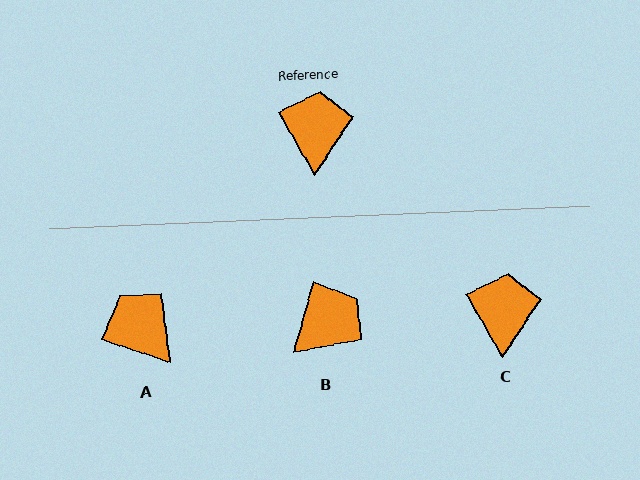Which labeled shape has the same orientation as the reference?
C.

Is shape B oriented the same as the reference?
No, it is off by about 46 degrees.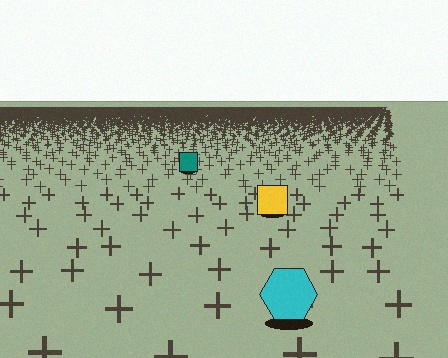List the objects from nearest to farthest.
From nearest to farthest: the cyan hexagon, the yellow square, the teal square.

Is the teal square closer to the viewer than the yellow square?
No. The yellow square is closer — you can tell from the texture gradient: the ground texture is coarser near it.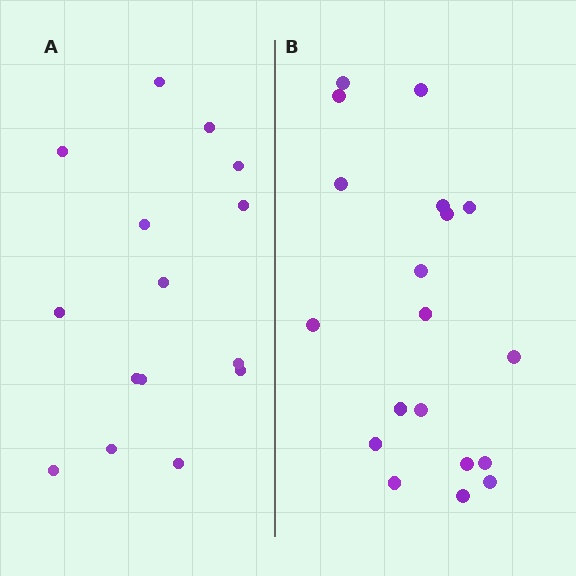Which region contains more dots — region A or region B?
Region B (the right region) has more dots.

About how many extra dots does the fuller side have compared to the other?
Region B has about 4 more dots than region A.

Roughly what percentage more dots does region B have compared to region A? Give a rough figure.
About 25% more.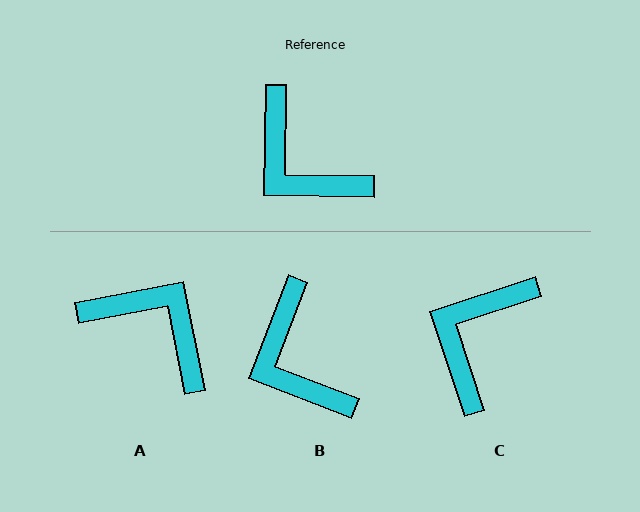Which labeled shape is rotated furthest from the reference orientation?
A, about 168 degrees away.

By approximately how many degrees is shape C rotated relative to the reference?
Approximately 71 degrees clockwise.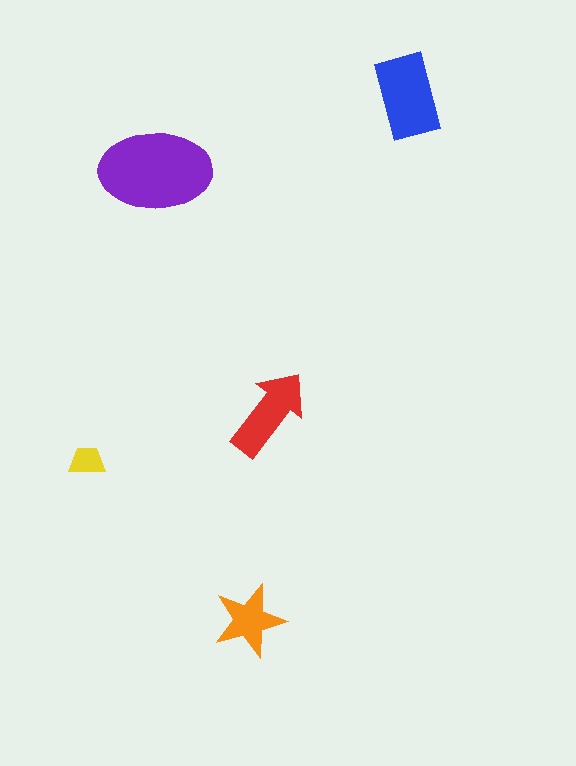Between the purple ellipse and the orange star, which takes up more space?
The purple ellipse.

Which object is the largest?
The purple ellipse.